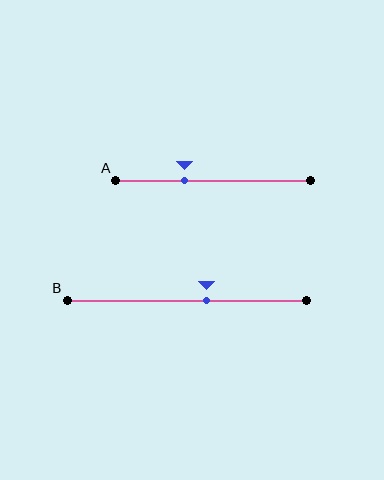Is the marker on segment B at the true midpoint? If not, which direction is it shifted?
No, the marker on segment B is shifted to the right by about 8% of the segment length.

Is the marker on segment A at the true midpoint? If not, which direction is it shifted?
No, the marker on segment A is shifted to the left by about 15% of the segment length.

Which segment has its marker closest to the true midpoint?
Segment B has its marker closest to the true midpoint.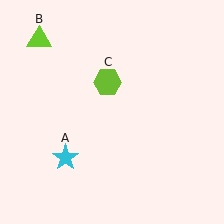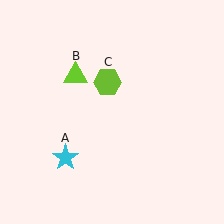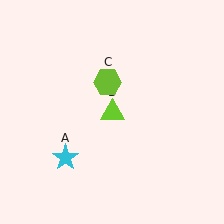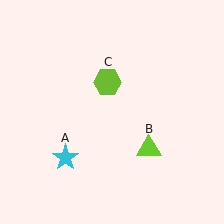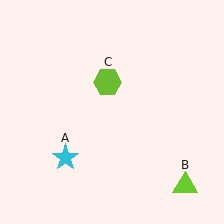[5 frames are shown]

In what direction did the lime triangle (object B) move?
The lime triangle (object B) moved down and to the right.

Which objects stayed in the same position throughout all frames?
Cyan star (object A) and lime hexagon (object C) remained stationary.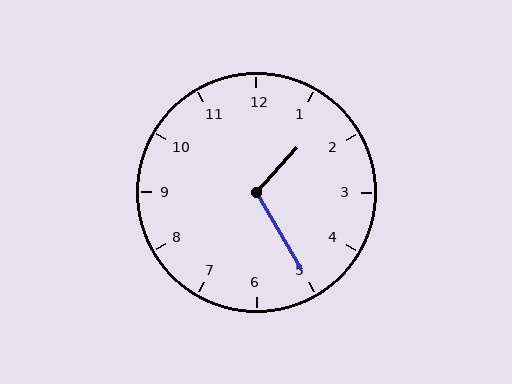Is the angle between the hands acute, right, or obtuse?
It is obtuse.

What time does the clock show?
1:25.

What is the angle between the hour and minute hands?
Approximately 108 degrees.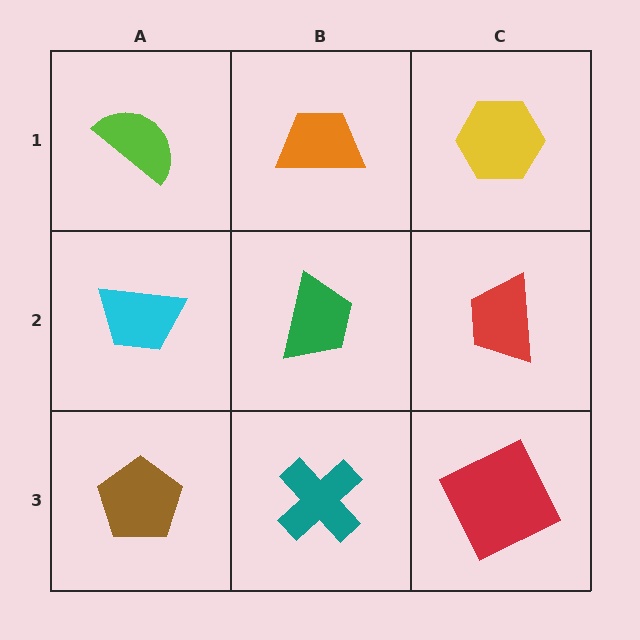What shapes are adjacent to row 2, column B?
An orange trapezoid (row 1, column B), a teal cross (row 3, column B), a cyan trapezoid (row 2, column A), a red trapezoid (row 2, column C).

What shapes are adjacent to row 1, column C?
A red trapezoid (row 2, column C), an orange trapezoid (row 1, column B).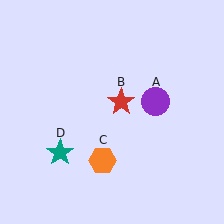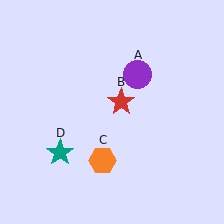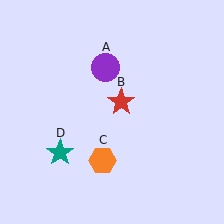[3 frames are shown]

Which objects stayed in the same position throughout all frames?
Red star (object B) and orange hexagon (object C) and teal star (object D) remained stationary.